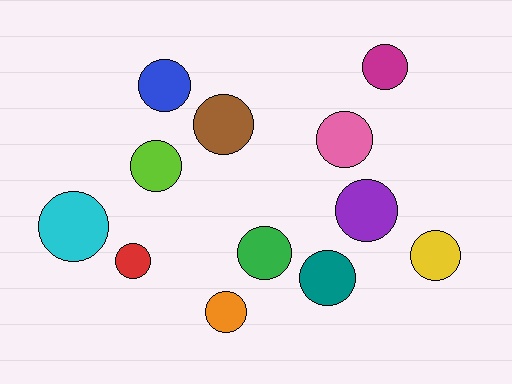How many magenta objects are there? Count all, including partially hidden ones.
There is 1 magenta object.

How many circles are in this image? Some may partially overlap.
There are 12 circles.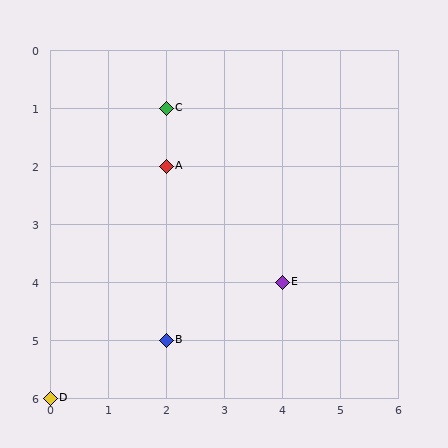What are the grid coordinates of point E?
Point E is at grid coordinates (4, 4).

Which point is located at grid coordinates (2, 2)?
Point A is at (2, 2).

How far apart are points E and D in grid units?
Points E and D are 4 columns and 2 rows apart (about 4.5 grid units diagonally).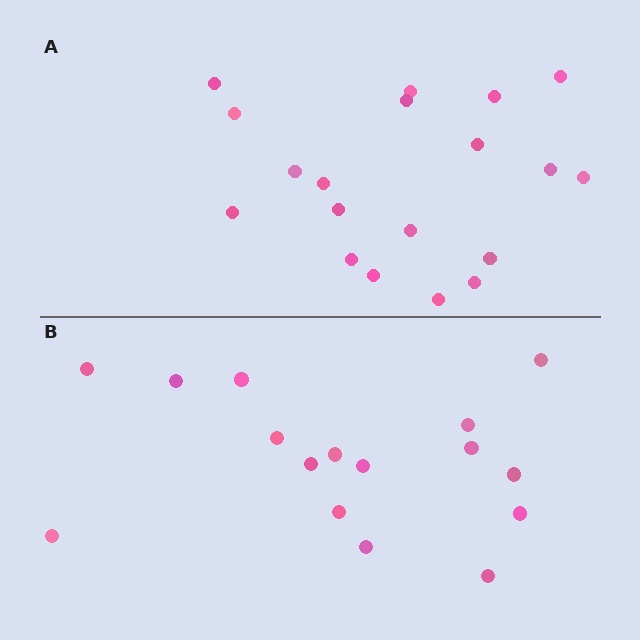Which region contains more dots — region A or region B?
Region A (the top region) has more dots.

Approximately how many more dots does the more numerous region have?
Region A has just a few more — roughly 2 or 3 more dots than region B.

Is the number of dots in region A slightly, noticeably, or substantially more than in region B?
Region A has only slightly more — the two regions are fairly close. The ratio is roughly 1.2 to 1.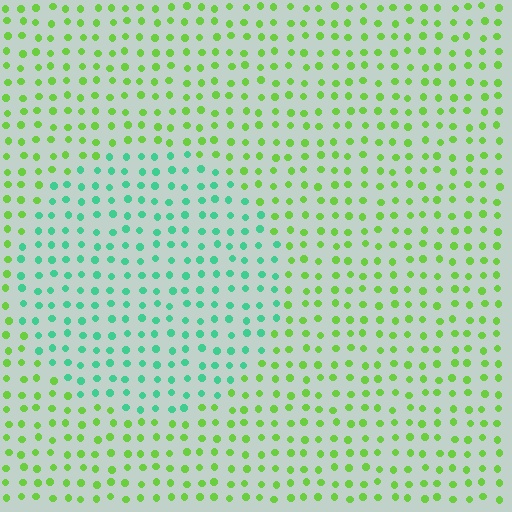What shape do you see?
I see a circle.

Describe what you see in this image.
The image is filled with small lime elements in a uniform arrangement. A circle-shaped region is visible where the elements are tinted to a slightly different hue, forming a subtle color boundary.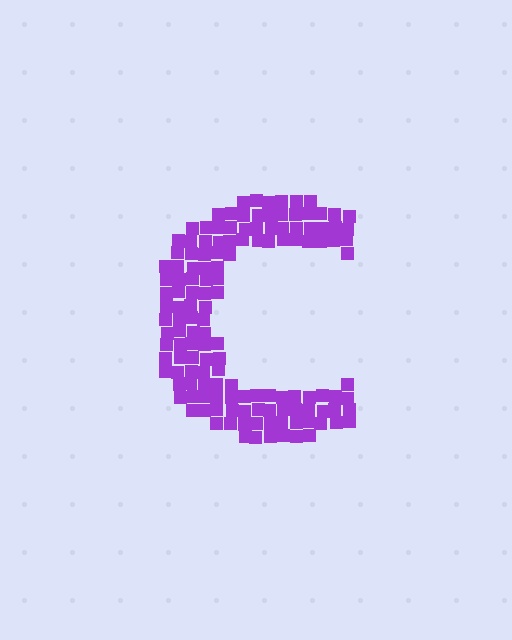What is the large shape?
The large shape is the letter C.